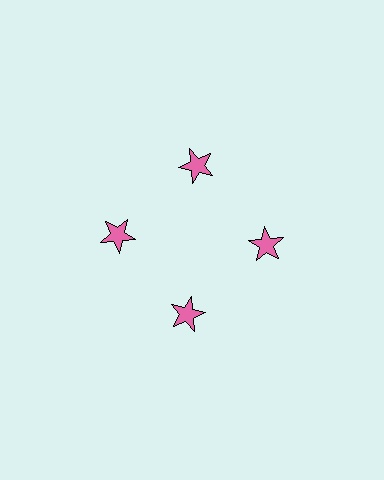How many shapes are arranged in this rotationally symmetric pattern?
There are 4 shapes, arranged in 4 groups of 1.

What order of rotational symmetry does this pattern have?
This pattern has 4-fold rotational symmetry.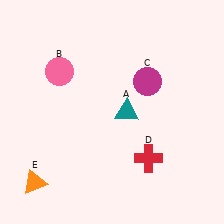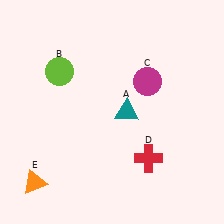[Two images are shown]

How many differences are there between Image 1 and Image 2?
There is 1 difference between the two images.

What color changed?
The circle (B) changed from pink in Image 1 to lime in Image 2.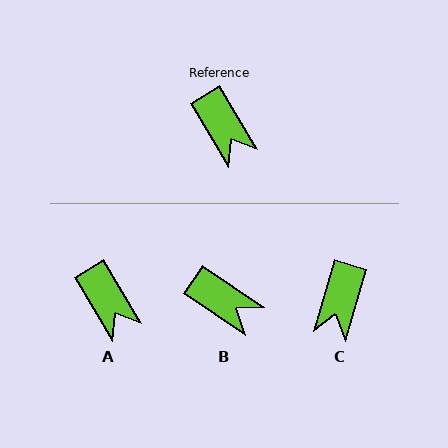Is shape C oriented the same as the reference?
No, it is off by about 47 degrees.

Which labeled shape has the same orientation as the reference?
A.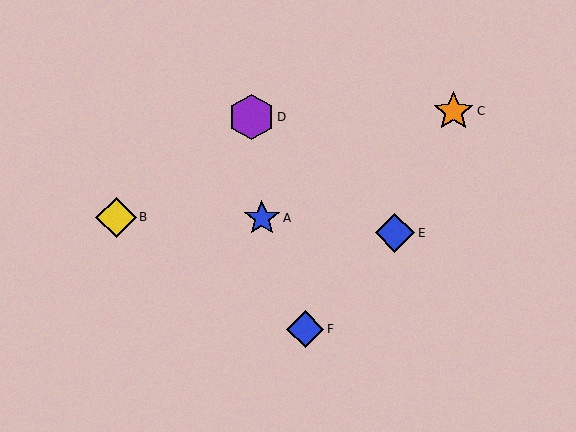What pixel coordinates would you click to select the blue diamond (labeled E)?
Click at (395, 233) to select the blue diamond E.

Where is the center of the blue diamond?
The center of the blue diamond is at (305, 329).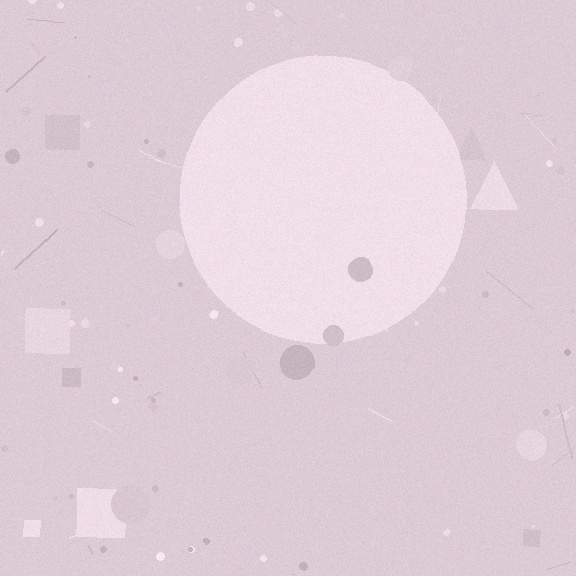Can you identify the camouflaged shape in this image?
The camouflaged shape is a circle.